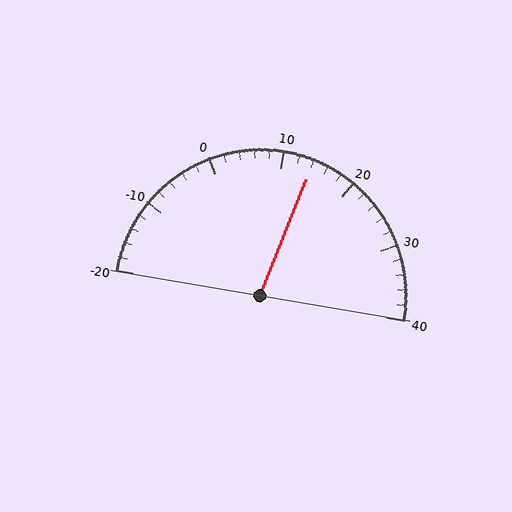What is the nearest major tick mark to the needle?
The nearest major tick mark is 10.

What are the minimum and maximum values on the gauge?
The gauge ranges from -20 to 40.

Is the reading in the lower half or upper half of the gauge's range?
The reading is in the upper half of the range (-20 to 40).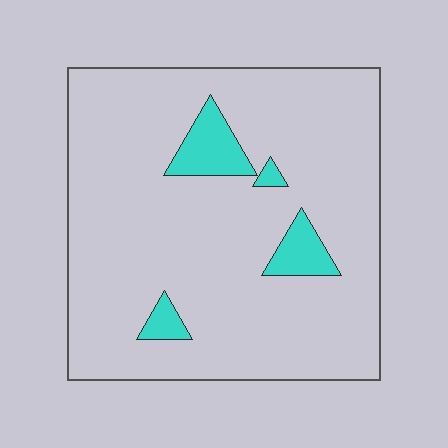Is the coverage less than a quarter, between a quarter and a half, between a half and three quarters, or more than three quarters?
Less than a quarter.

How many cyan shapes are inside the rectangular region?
4.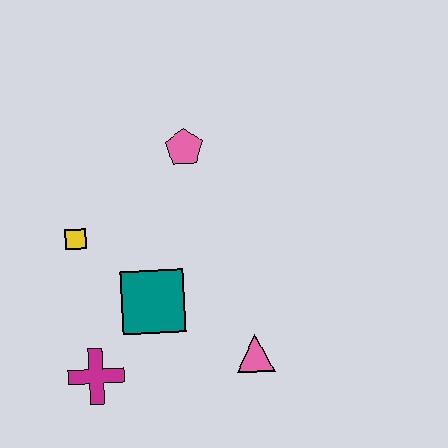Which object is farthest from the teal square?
The pink pentagon is farthest from the teal square.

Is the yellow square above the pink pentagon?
No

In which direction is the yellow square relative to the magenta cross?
The yellow square is above the magenta cross.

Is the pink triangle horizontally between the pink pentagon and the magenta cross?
No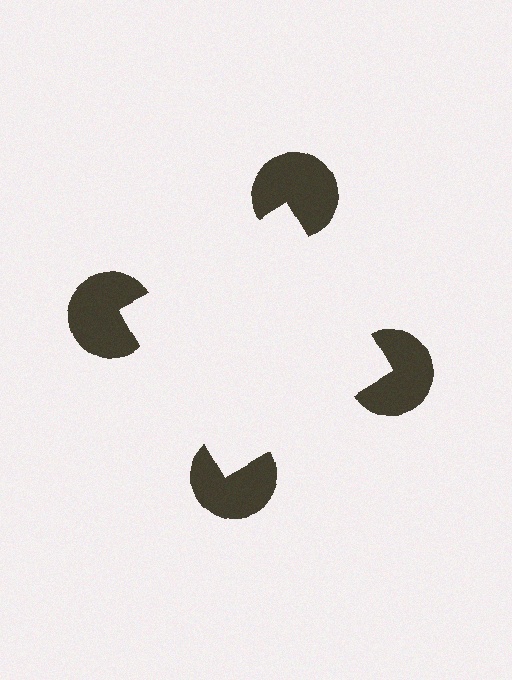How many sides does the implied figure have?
4 sides.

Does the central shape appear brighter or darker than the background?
It typically appears slightly brighter than the background, even though no actual brightness change is drawn.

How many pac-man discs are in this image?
There are 4 — one at each vertex of the illusory square.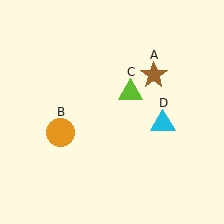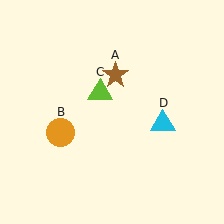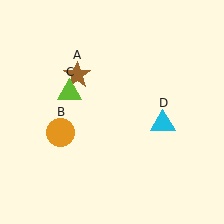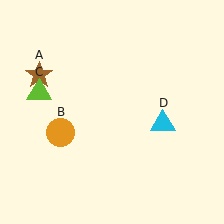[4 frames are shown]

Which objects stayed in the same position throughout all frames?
Orange circle (object B) and cyan triangle (object D) remained stationary.